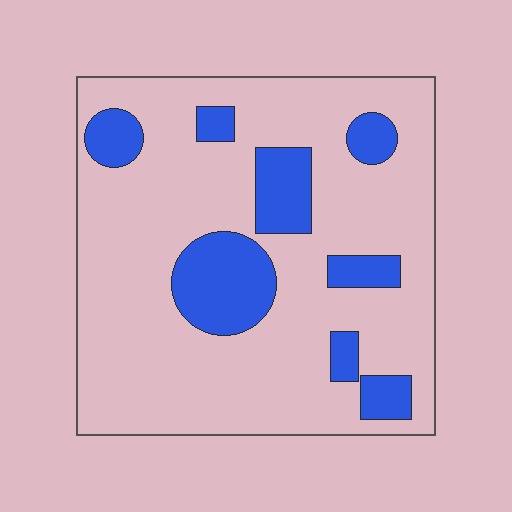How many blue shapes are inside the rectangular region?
8.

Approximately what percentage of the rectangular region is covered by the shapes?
Approximately 20%.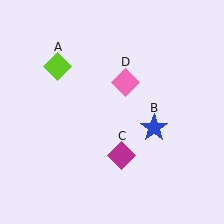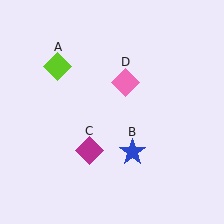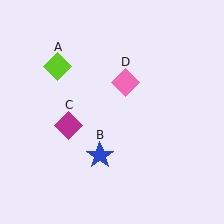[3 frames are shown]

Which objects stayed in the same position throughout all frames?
Lime diamond (object A) and pink diamond (object D) remained stationary.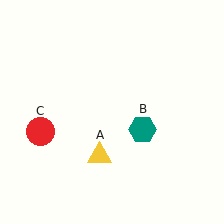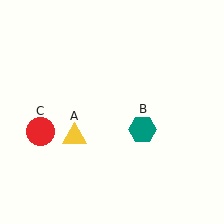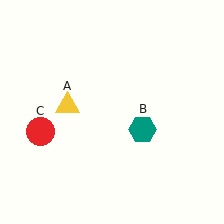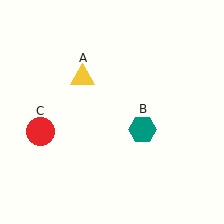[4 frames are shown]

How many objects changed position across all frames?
1 object changed position: yellow triangle (object A).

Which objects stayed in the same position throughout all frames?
Teal hexagon (object B) and red circle (object C) remained stationary.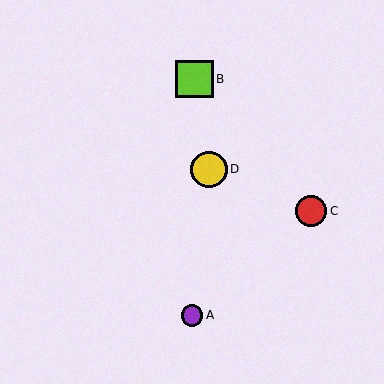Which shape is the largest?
The lime square (labeled B) is the largest.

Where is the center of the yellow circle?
The center of the yellow circle is at (209, 169).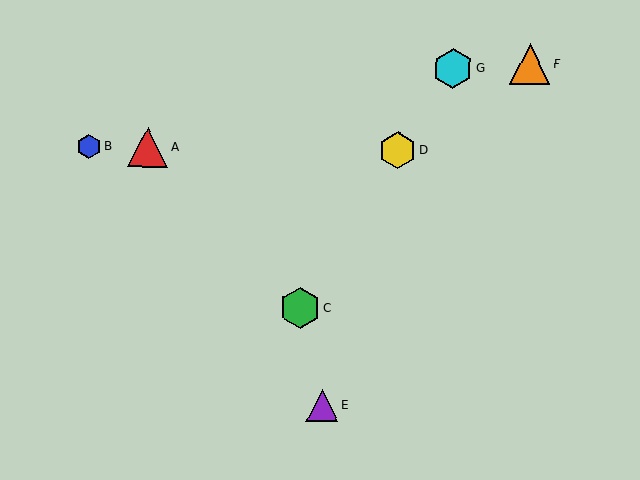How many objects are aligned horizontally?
3 objects (A, B, D) are aligned horizontally.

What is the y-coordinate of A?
Object A is at y≈147.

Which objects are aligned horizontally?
Objects A, B, D are aligned horizontally.